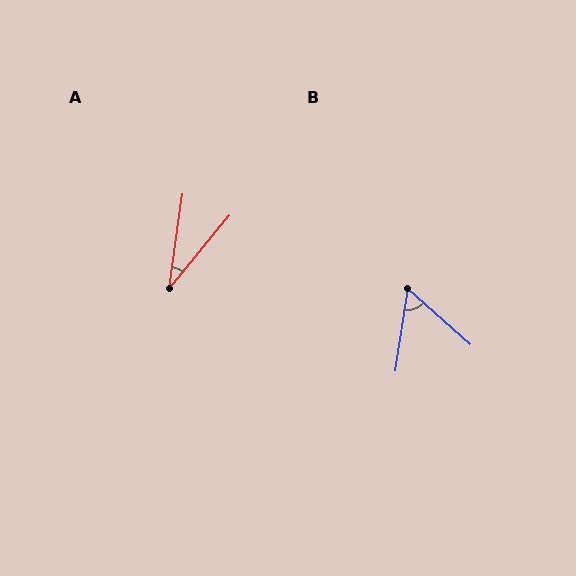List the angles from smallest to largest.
A (31°), B (57°).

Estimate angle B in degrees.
Approximately 57 degrees.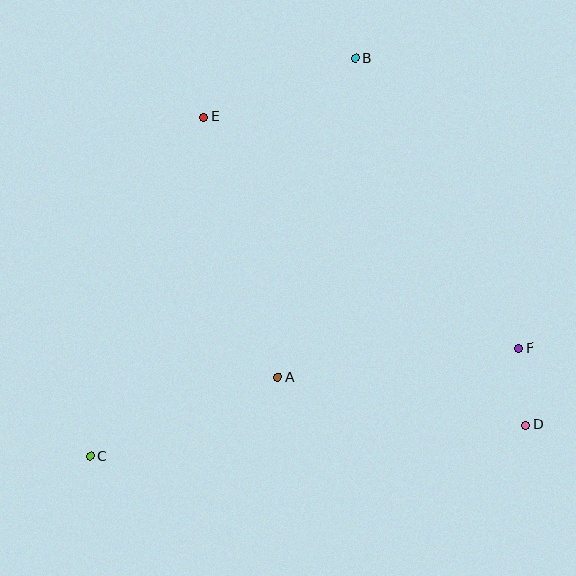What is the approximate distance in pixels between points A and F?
The distance between A and F is approximately 243 pixels.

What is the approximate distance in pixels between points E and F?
The distance between E and F is approximately 391 pixels.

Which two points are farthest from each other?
Points B and C are farthest from each other.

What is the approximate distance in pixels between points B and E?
The distance between B and E is approximately 163 pixels.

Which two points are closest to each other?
Points D and F are closest to each other.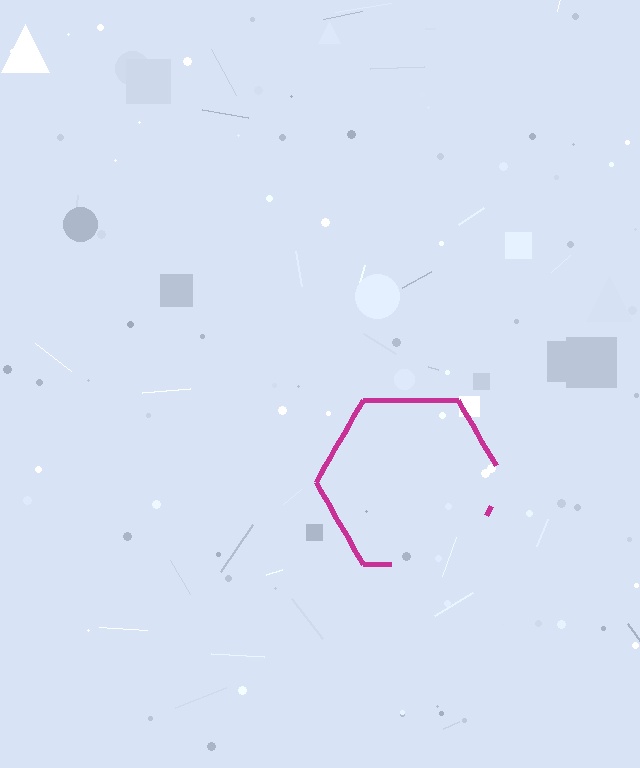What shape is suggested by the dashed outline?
The dashed outline suggests a hexagon.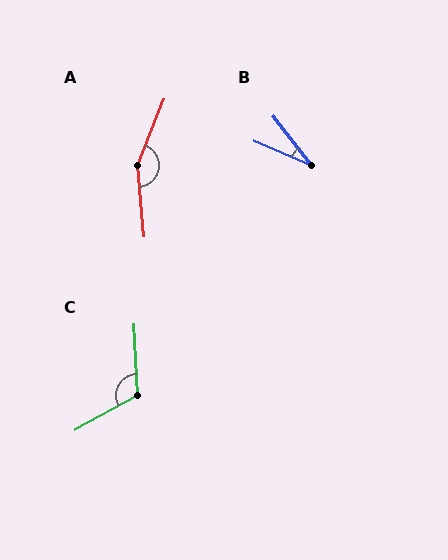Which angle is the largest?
A, at approximately 154 degrees.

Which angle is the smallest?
B, at approximately 29 degrees.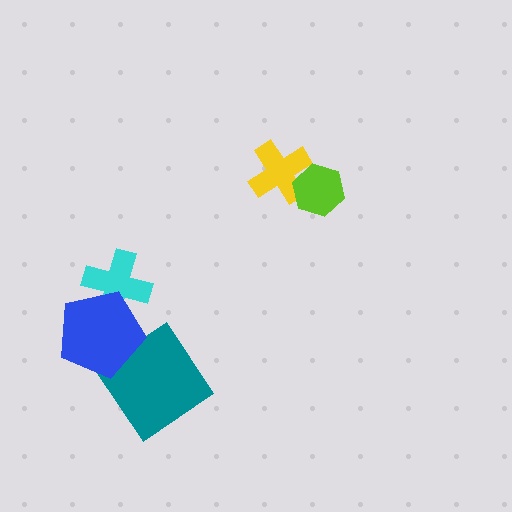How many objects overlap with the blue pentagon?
2 objects overlap with the blue pentagon.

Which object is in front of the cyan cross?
The blue pentagon is in front of the cyan cross.